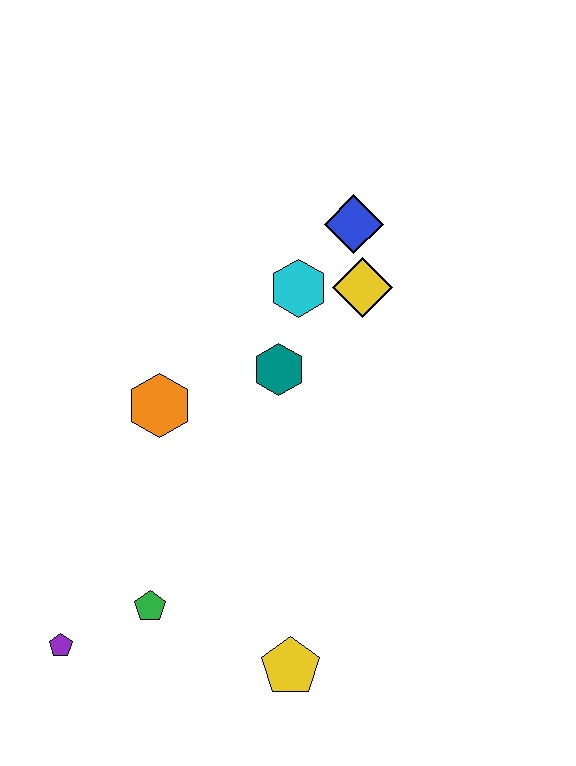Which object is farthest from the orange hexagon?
The yellow pentagon is farthest from the orange hexagon.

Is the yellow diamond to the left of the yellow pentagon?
No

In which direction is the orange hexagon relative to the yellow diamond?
The orange hexagon is to the left of the yellow diamond.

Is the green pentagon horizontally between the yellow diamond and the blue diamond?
No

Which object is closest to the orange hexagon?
The teal hexagon is closest to the orange hexagon.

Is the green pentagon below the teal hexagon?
Yes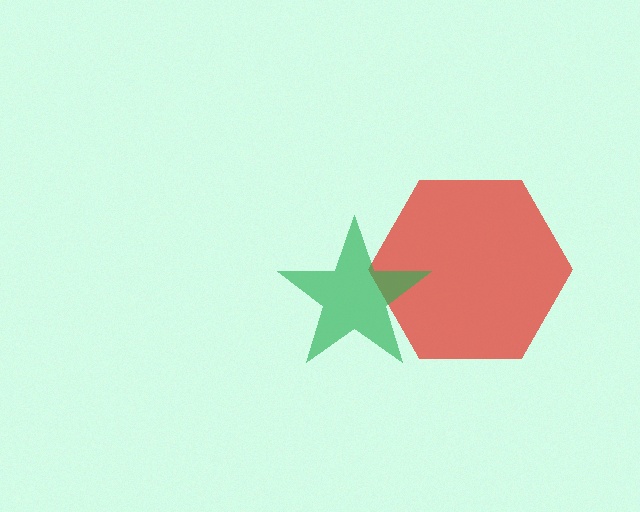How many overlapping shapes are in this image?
There are 2 overlapping shapes in the image.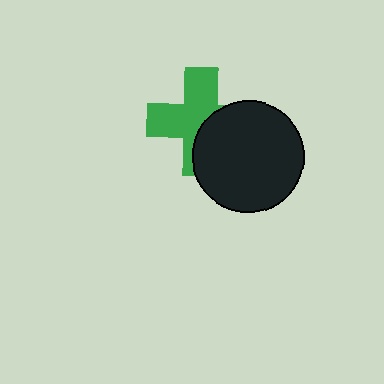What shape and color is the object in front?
The object in front is a black circle.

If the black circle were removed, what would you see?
You would see the complete green cross.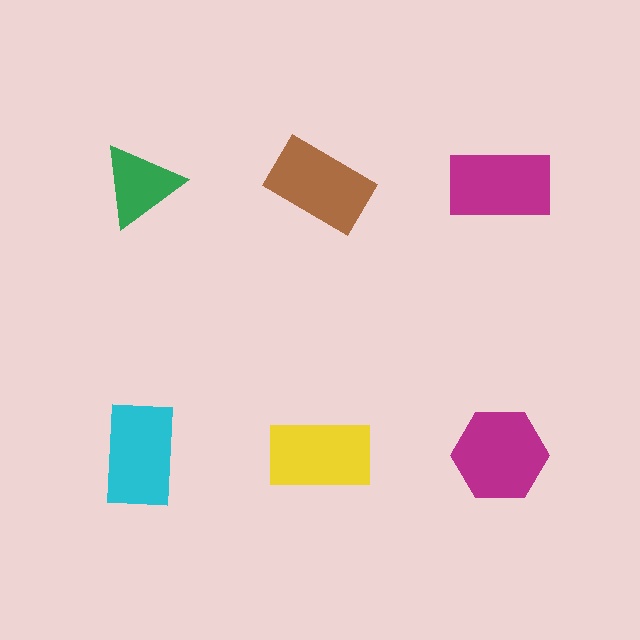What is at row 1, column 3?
A magenta rectangle.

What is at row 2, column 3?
A magenta hexagon.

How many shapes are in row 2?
3 shapes.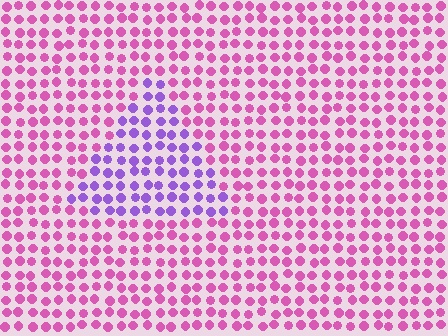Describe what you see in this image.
The image is filled with small pink elements in a uniform arrangement. A triangle-shaped region is visible where the elements are tinted to a slightly different hue, forming a subtle color boundary.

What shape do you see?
I see a triangle.